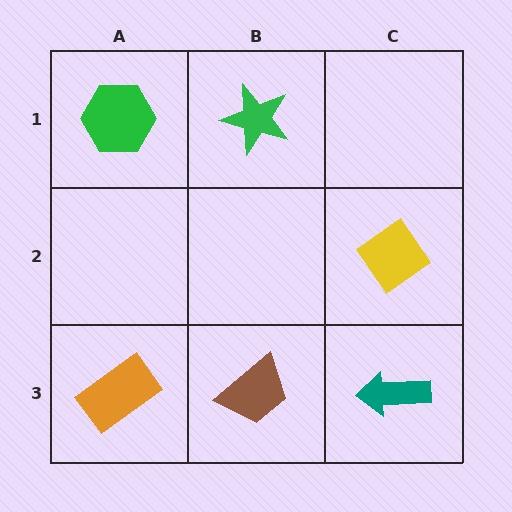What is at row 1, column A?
A green hexagon.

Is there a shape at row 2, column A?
No, that cell is empty.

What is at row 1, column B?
A green star.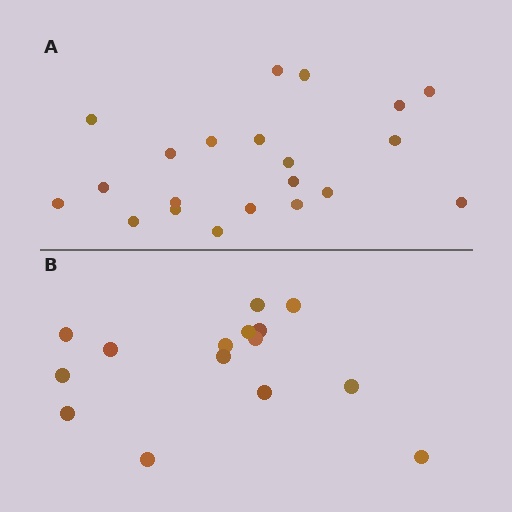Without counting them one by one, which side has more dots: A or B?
Region A (the top region) has more dots.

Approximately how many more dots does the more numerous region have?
Region A has about 6 more dots than region B.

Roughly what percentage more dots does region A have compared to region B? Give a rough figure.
About 40% more.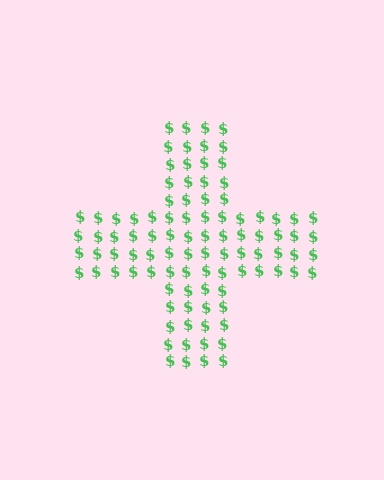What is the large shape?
The large shape is a cross.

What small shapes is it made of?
It is made of small dollar signs.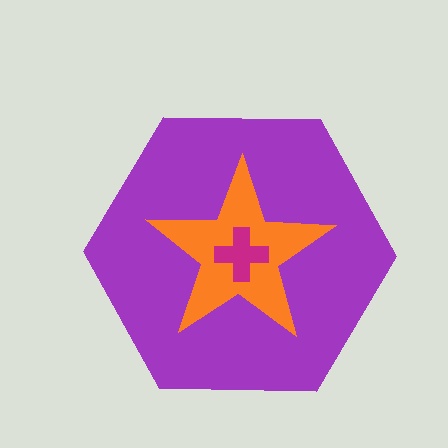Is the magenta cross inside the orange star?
Yes.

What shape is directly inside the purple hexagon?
The orange star.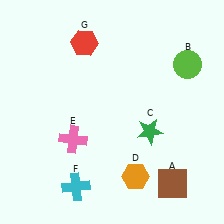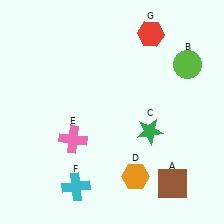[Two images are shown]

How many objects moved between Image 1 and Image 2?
1 object moved between the two images.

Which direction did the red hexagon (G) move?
The red hexagon (G) moved right.